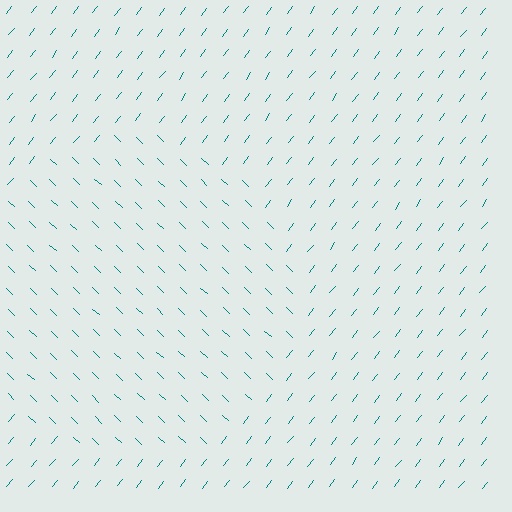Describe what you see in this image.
The image is filled with small teal line segments. A circle region in the image has lines oriented differently from the surrounding lines, creating a visible texture boundary.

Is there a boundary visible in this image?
Yes, there is a texture boundary formed by a change in line orientation.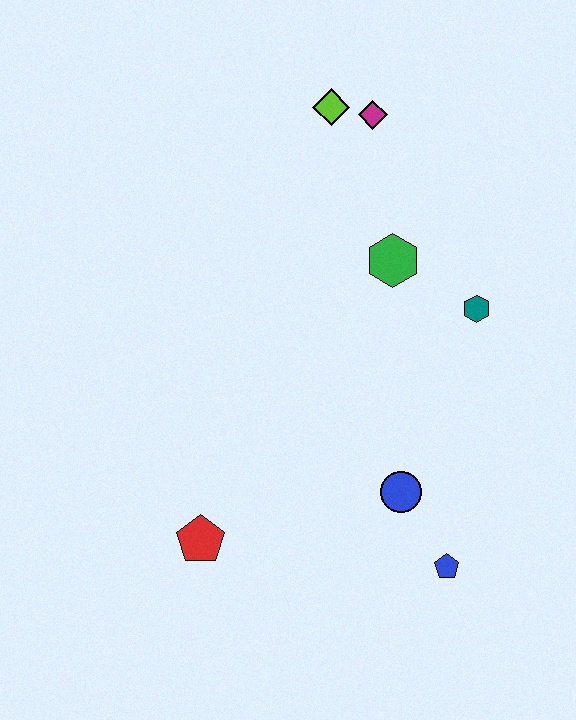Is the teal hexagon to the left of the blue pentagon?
No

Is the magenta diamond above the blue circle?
Yes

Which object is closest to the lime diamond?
The magenta diamond is closest to the lime diamond.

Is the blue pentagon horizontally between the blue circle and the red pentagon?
No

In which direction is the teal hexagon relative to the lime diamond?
The teal hexagon is below the lime diamond.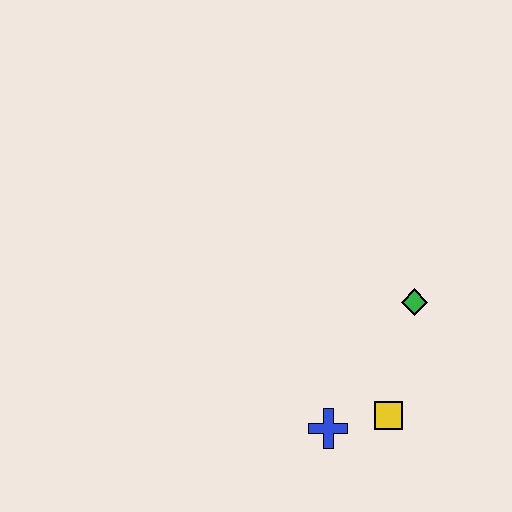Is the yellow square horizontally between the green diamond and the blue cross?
Yes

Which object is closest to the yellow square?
The blue cross is closest to the yellow square.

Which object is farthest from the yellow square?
The green diamond is farthest from the yellow square.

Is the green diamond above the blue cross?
Yes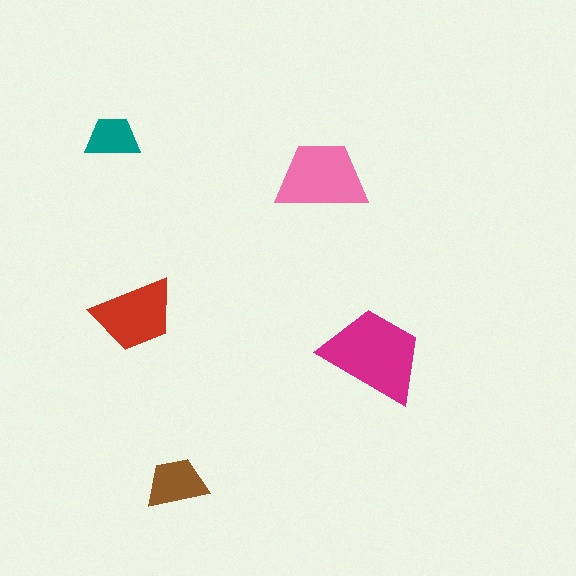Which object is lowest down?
The brown trapezoid is bottommost.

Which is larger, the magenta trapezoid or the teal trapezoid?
The magenta one.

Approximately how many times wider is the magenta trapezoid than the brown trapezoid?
About 1.5 times wider.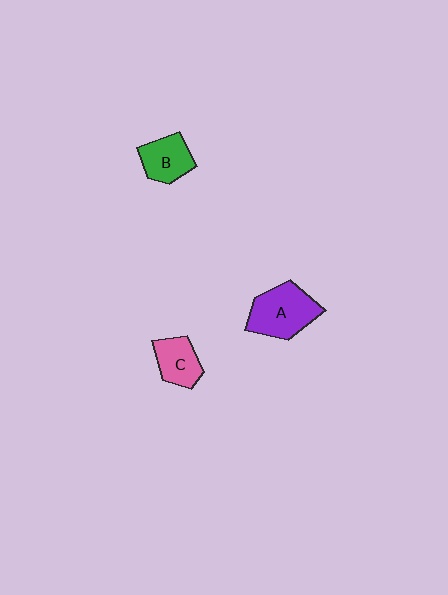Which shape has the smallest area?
Shape C (pink).